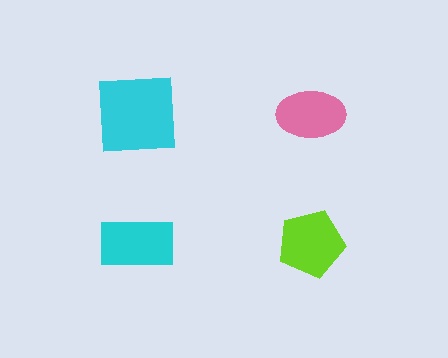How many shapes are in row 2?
2 shapes.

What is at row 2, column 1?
A cyan rectangle.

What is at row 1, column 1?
A cyan square.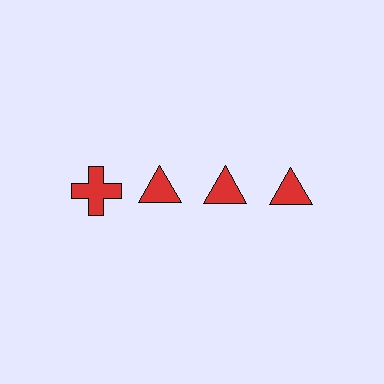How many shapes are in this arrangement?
There are 4 shapes arranged in a grid pattern.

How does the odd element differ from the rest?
It has a different shape: cross instead of triangle.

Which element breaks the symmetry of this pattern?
The red cross in the top row, leftmost column breaks the symmetry. All other shapes are red triangles.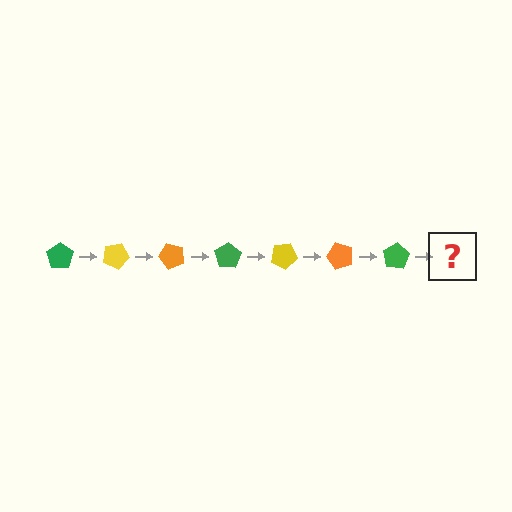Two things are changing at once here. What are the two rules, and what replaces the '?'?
The two rules are that it rotates 25 degrees each step and the color cycles through green, yellow, and orange. The '?' should be a yellow pentagon, rotated 175 degrees from the start.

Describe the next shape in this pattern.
It should be a yellow pentagon, rotated 175 degrees from the start.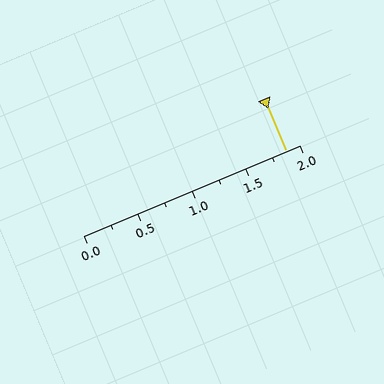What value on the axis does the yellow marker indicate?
The marker indicates approximately 1.88.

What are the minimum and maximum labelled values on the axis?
The axis runs from 0.0 to 2.0.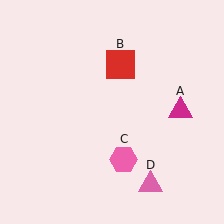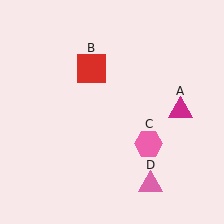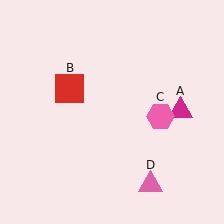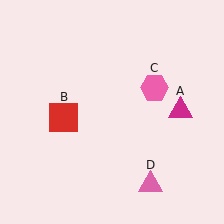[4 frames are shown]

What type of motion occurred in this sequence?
The red square (object B), pink hexagon (object C) rotated counterclockwise around the center of the scene.